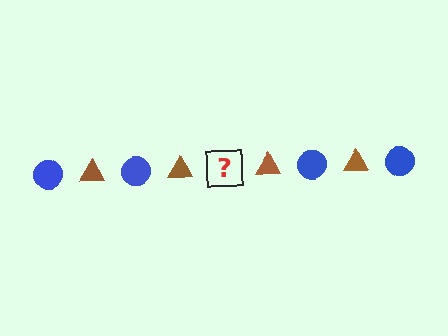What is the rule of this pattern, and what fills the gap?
The rule is that the pattern alternates between blue circle and brown triangle. The gap should be filled with a blue circle.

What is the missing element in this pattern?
The missing element is a blue circle.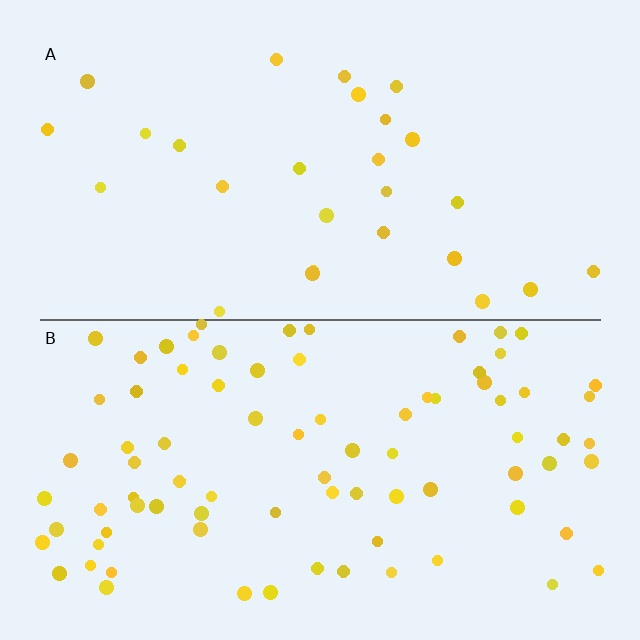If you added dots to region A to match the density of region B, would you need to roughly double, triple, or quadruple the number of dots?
Approximately triple.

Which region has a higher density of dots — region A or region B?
B (the bottom).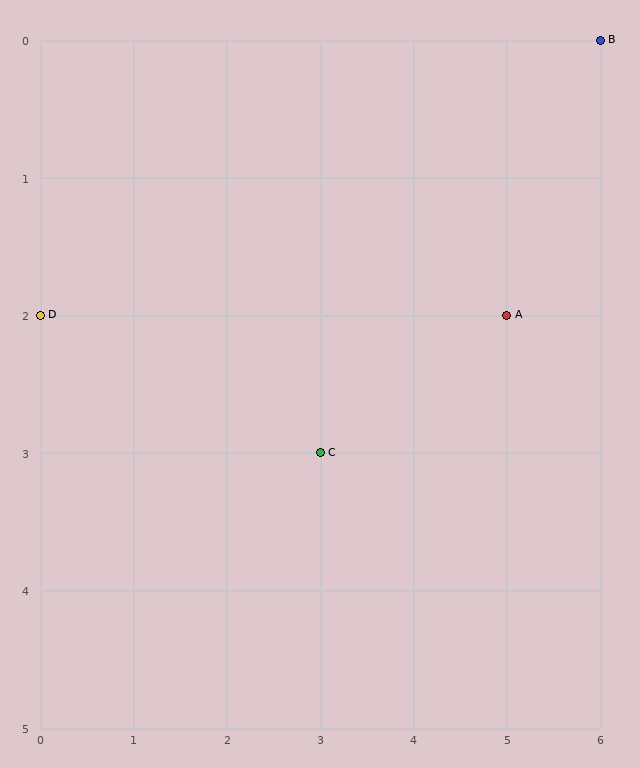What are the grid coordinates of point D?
Point D is at grid coordinates (0, 2).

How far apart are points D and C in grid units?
Points D and C are 3 columns and 1 row apart (about 3.2 grid units diagonally).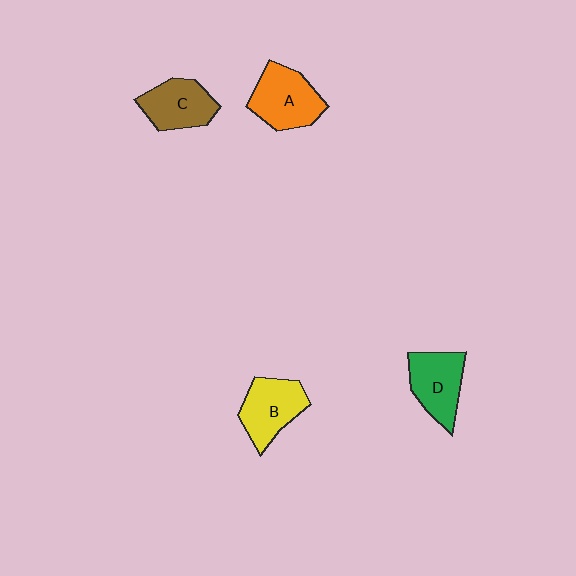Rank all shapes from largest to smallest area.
From largest to smallest: A (orange), B (yellow), D (green), C (brown).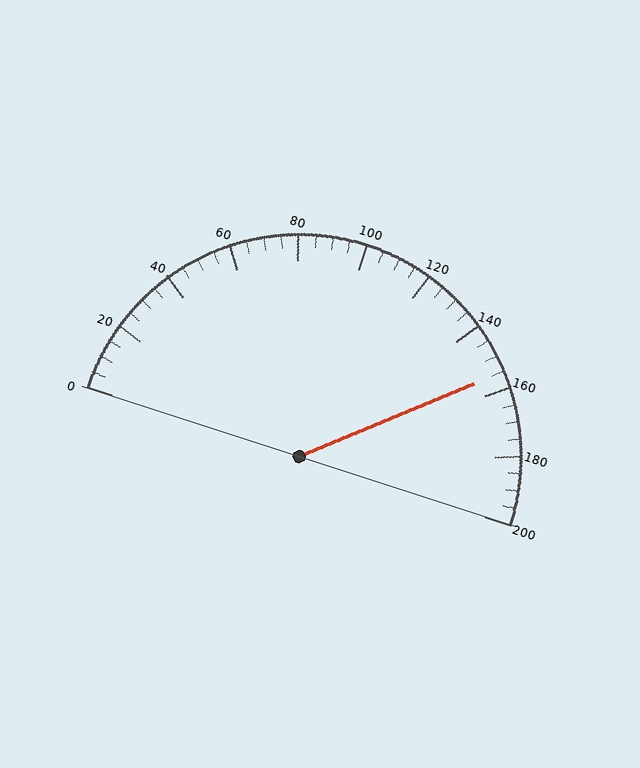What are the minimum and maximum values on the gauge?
The gauge ranges from 0 to 200.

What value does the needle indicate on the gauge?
The needle indicates approximately 155.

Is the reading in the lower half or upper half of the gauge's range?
The reading is in the upper half of the range (0 to 200).